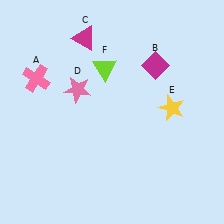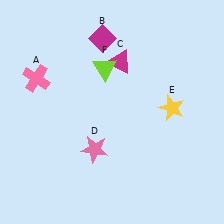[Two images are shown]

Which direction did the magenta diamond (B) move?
The magenta diamond (B) moved left.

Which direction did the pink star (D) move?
The pink star (D) moved down.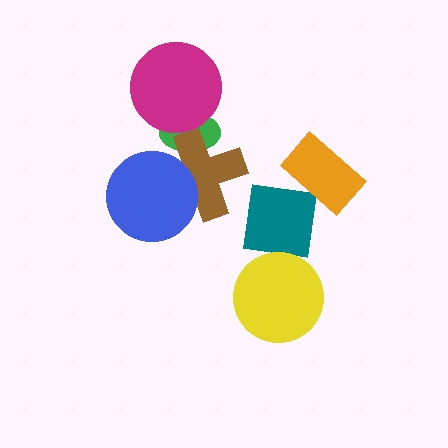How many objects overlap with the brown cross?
2 objects overlap with the brown cross.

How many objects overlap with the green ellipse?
2 objects overlap with the green ellipse.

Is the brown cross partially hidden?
Yes, it is partially covered by another shape.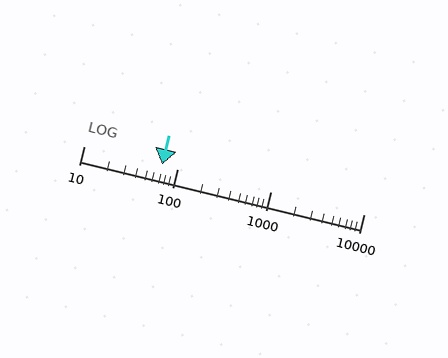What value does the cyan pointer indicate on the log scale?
The pointer indicates approximately 69.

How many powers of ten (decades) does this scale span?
The scale spans 3 decades, from 10 to 10000.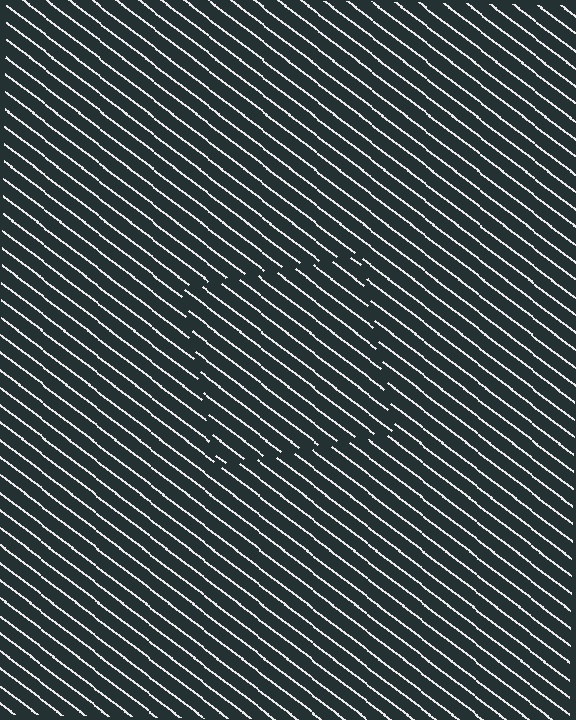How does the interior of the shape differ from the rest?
The interior of the shape contains the same grating, shifted by half a period — the contour is defined by the phase discontinuity where line-ends from the inner and outer gratings abut.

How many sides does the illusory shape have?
4 sides — the line-ends trace a square.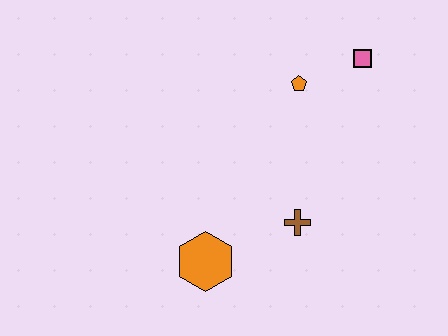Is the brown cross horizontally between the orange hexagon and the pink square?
Yes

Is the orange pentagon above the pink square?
No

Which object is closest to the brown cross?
The orange hexagon is closest to the brown cross.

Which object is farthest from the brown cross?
The pink square is farthest from the brown cross.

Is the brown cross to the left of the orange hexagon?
No